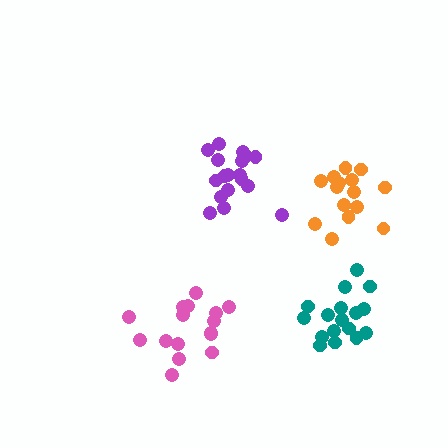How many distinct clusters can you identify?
There are 4 distinct clusters.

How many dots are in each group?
Group 1: 16 dots, Group 2: 17 dots, Group 3: 18 dots, Group 4: 15 dots (66 total).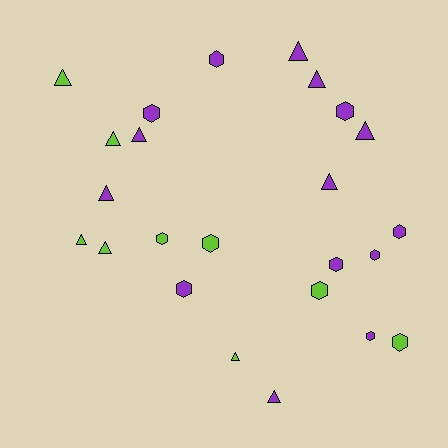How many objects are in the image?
There are 24 objects.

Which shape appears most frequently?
Triangle, with 12 objects.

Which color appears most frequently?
Purple, with 15 objects.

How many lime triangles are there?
There are 5 lime triangles.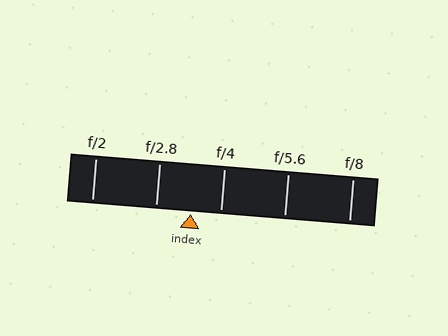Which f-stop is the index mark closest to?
The index mark is closest to f/4.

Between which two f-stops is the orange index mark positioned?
The index mark is between f/2.8 and f/4.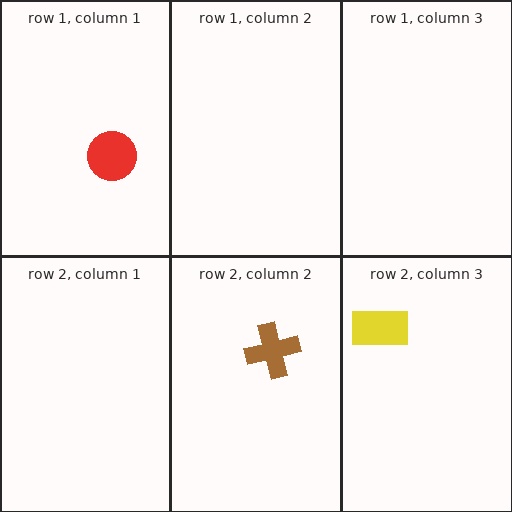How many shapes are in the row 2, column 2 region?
1.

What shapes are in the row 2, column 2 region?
The brown cross.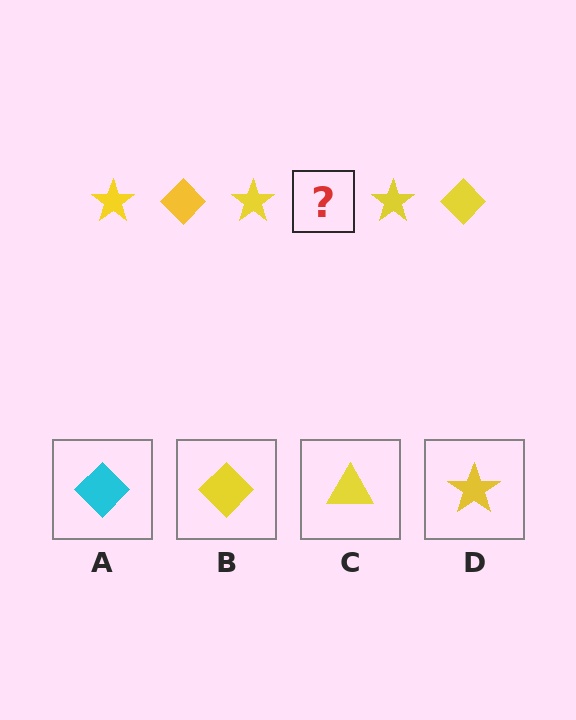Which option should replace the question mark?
Option B.